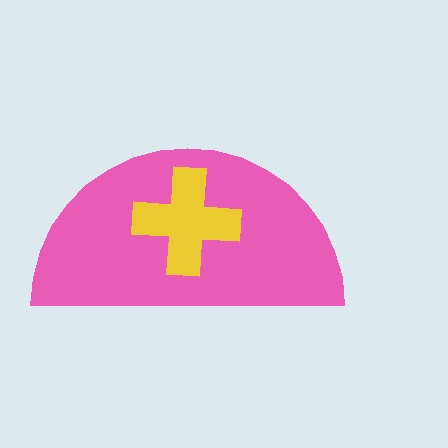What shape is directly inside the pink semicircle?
The yellow cross.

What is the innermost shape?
The yellow cross.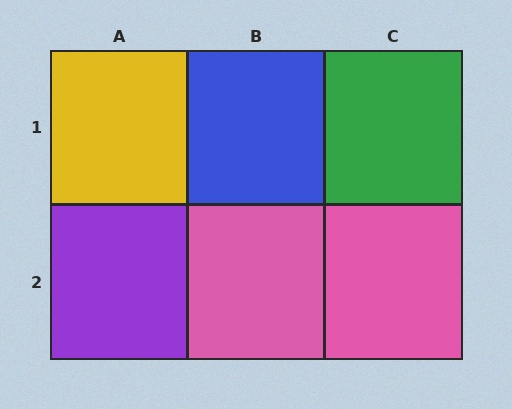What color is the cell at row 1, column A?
Yellow.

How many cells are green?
1 cell is green.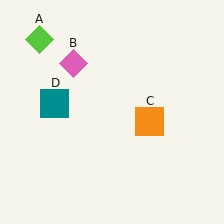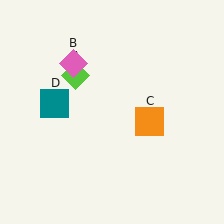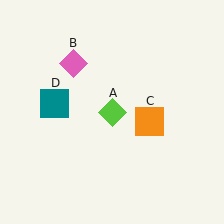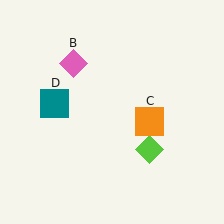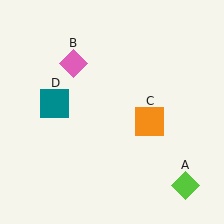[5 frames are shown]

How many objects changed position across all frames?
1 object changed position: lime diamond (object A).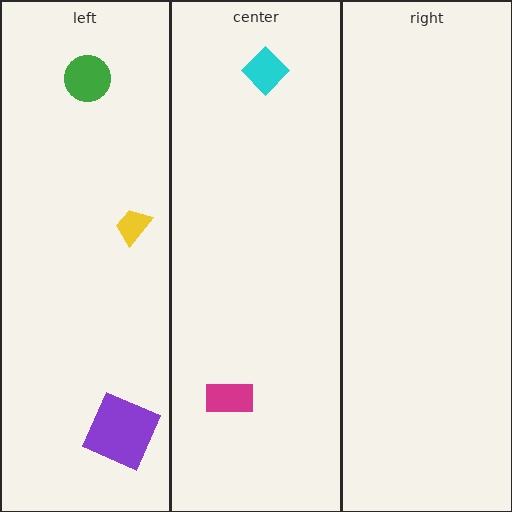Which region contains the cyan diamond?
The center region.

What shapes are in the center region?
The magenta rectangle, the cyan diamond.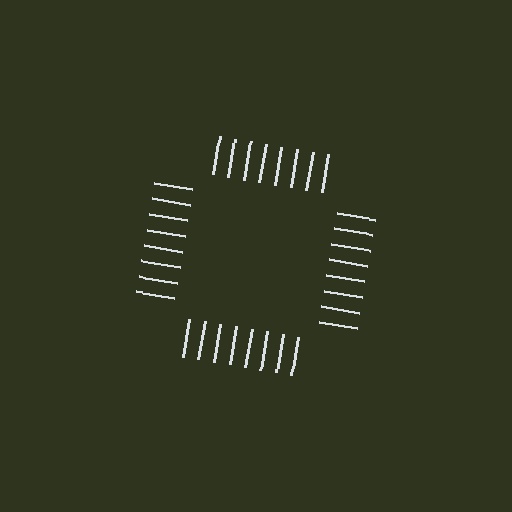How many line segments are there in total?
32 — 8 along each of the 4 edges.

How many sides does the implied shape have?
4 sides — the line-ends trace a square.